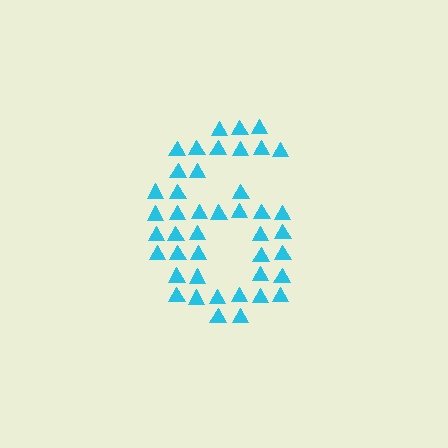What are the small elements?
The small elements are triangles.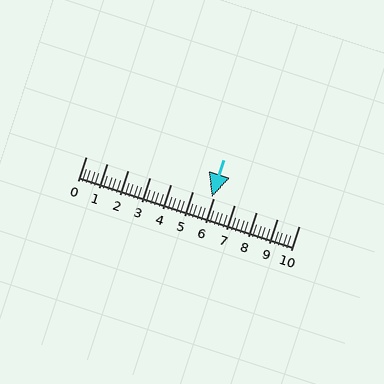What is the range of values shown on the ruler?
The ruler shows values from 0 to 10.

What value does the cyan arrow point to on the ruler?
The cyan arrow points to approximately 5.9.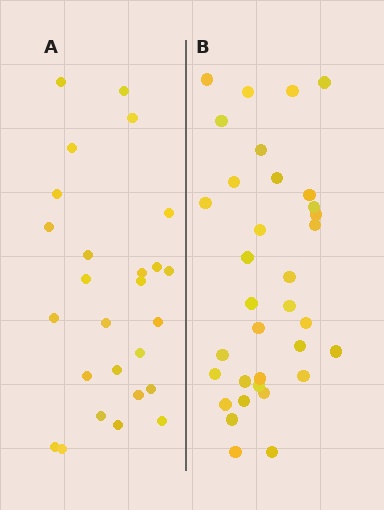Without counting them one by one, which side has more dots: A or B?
Region B (the right region) has more dots.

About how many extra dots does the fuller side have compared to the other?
Region B has roughly 8 or so more dots than region A.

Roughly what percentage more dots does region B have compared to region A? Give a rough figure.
About 30% more.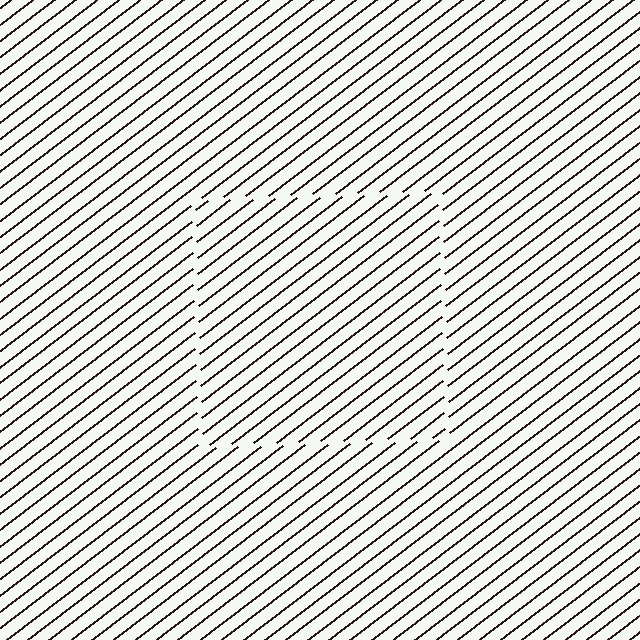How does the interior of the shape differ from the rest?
The interior of the shape contains the same grating, shifted by half a period — the contour is defined by the phase discontinuity where line-ends from the inner and outer gratings abut.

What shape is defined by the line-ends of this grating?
An illusory square. The interior of the shape contains the same grating, shifted by half a period — the contour is defined by the phase discontinuity where line-ends from the inner and outer gratings abut.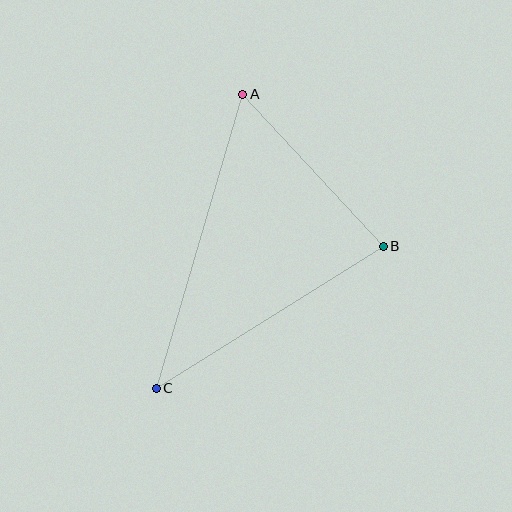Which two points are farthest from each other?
Points A and C are farthest from each other.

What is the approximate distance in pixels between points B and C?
The distance between B and C is approximately 268 pixels.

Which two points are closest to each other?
Points A and B are closest to each other.